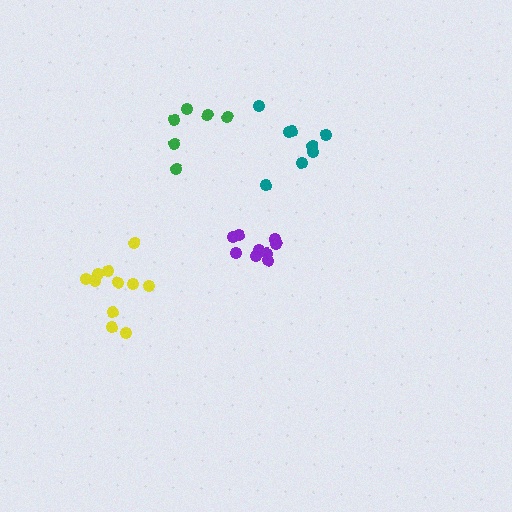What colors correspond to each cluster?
The clusters are colored: teal, green, purple, yellow.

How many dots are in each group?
Group 1: 8 dots, Group 2: 6 dots, Group 3: 9 dots, Group 4: 11 dots (34 total).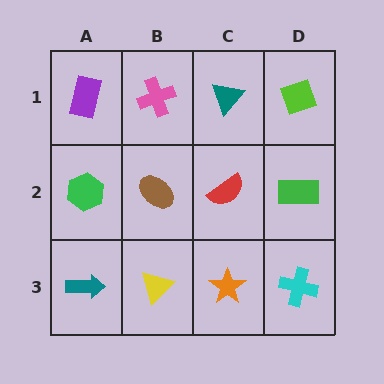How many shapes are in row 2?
4 shapes.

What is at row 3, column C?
An orange star.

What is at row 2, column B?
A brown ellipse.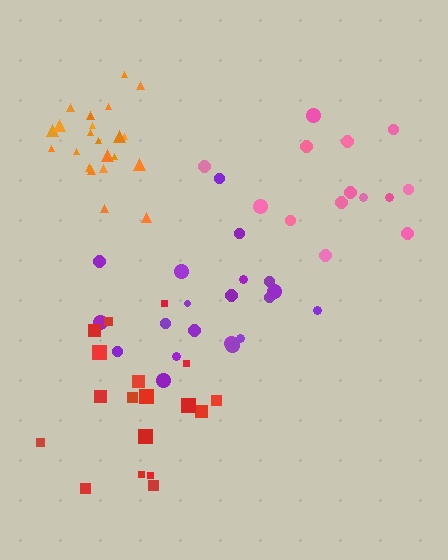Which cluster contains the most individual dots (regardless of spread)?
Orange (23).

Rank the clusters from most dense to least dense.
orange, purple, pink, red.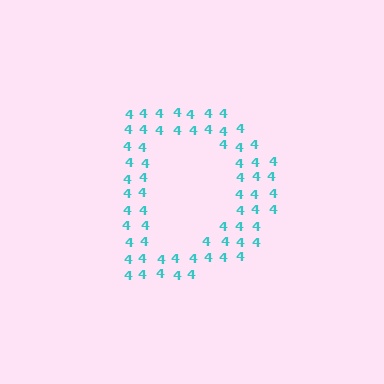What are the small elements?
The small elements are digit 4's.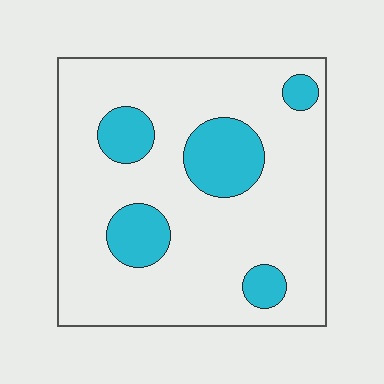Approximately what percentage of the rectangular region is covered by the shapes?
Approximately 20%.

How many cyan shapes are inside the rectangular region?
5.